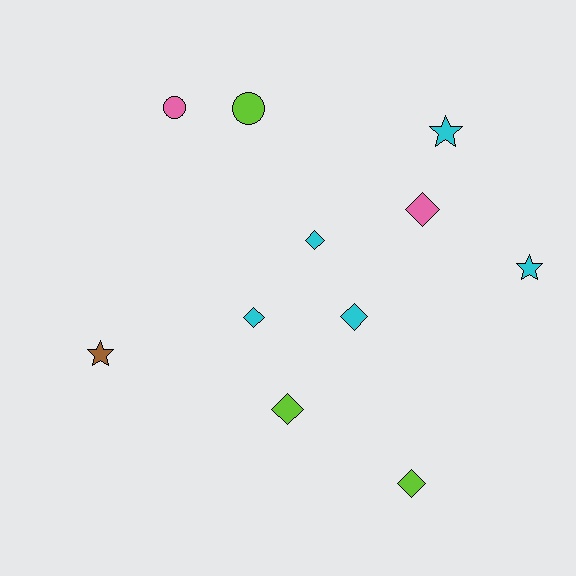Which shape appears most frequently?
Diamond, with 6 objects.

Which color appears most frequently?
Cyan, with 5 objects.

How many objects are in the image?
There are 11 objects.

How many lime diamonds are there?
There are 2 lime diamonds.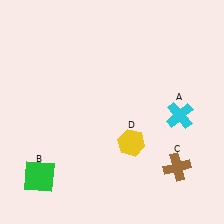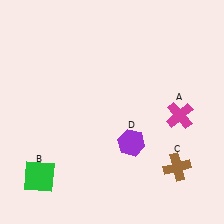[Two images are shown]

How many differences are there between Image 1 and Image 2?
There are 2 differences between the two images.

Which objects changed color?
A changed from cyan to magenta. D changed from yellow to purple.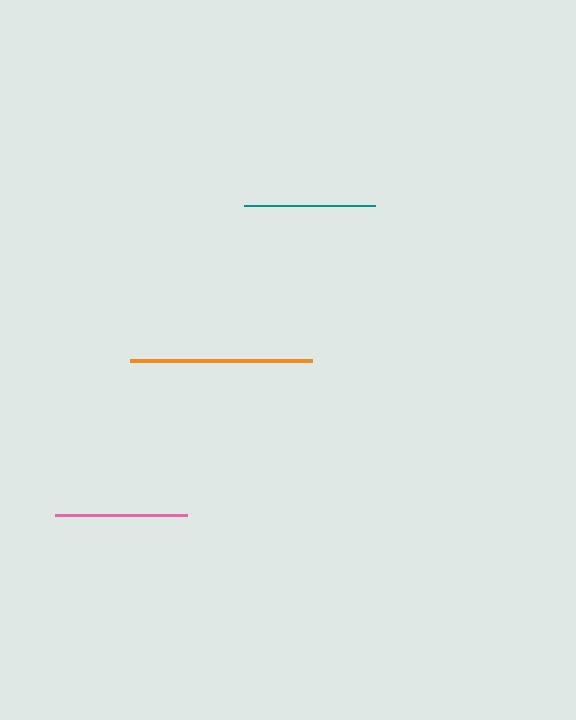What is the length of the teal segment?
The teal segment is approximately 131 pixels long.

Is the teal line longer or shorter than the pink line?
The pink line is longer than the teal line.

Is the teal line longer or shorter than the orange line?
The orange line is longer than the teal line.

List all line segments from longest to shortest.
From longest to shortest: orange, pink, teal.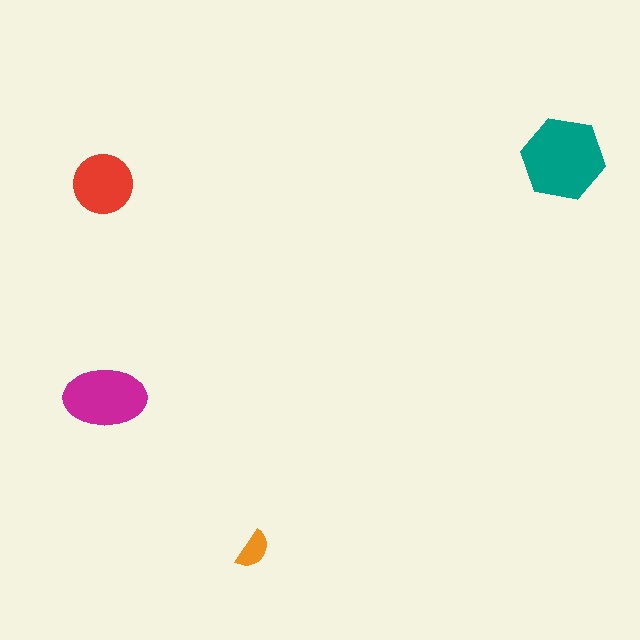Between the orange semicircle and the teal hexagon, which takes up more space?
The teal hexagon.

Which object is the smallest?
The orange semicircle.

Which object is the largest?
The teal hexagon.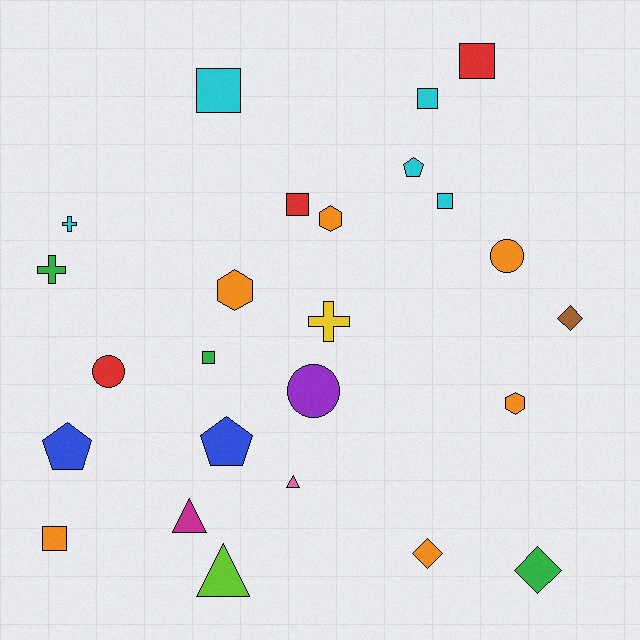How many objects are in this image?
There are 25 objects.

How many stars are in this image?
There are no stars.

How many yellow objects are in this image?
There is 1 yellow object.